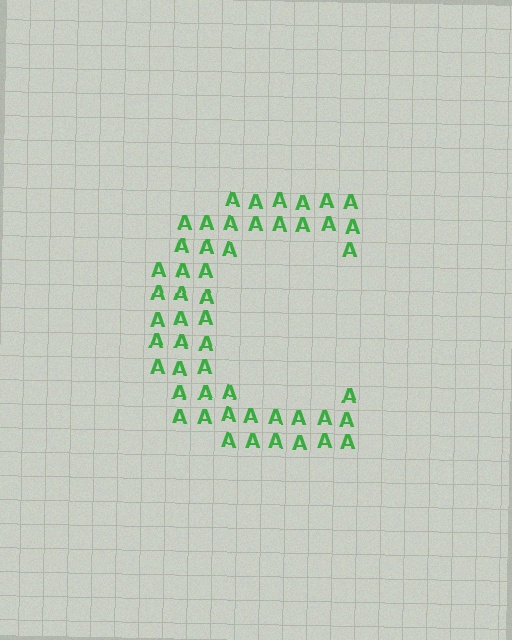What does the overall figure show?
The overall figure shows the letter C.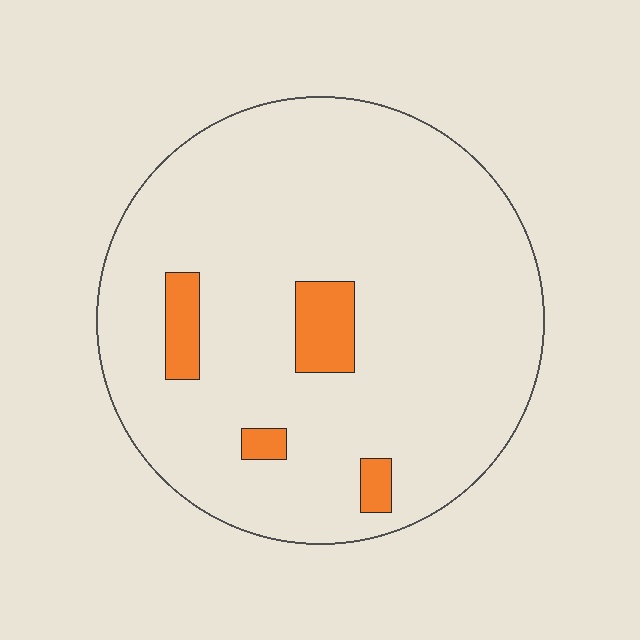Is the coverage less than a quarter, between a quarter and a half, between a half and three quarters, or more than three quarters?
Less than a quarter.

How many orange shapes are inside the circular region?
4.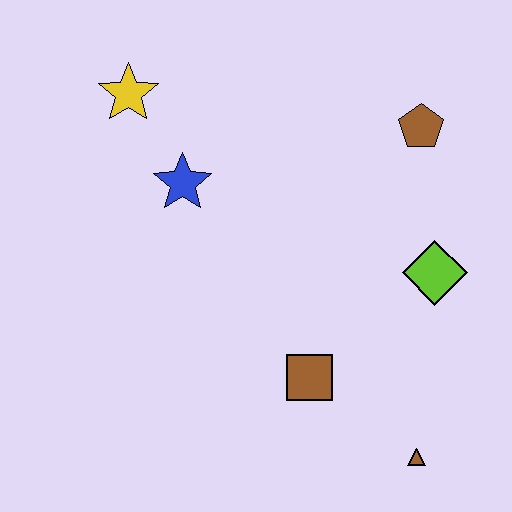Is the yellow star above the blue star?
Yes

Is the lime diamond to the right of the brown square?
Yes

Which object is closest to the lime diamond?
The brown pentagon is closest to the lime diamond.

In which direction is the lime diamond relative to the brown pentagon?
The lime diamond is below the brown pentagon.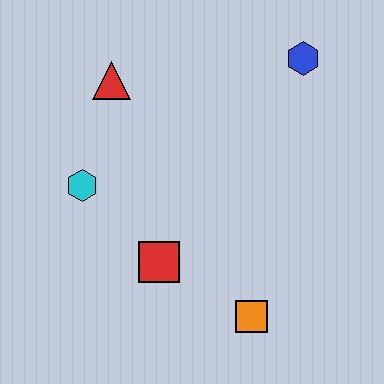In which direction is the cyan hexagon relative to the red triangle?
The cyan hexagon is below the red triangle.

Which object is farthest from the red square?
The blue hexagon is farthest from the red square.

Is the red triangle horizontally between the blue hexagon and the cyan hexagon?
Yes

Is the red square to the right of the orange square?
No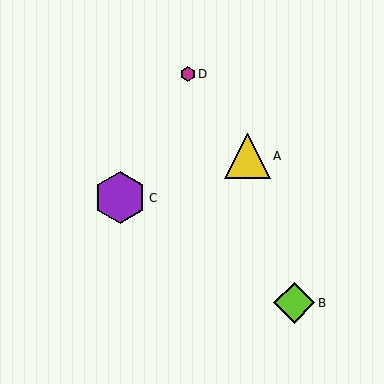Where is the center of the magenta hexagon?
The center of the magenta hexagon is at (188, 74).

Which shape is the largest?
The purple hexagon (labeled C) is the largest.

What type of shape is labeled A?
Shape A is a yellow triangle.